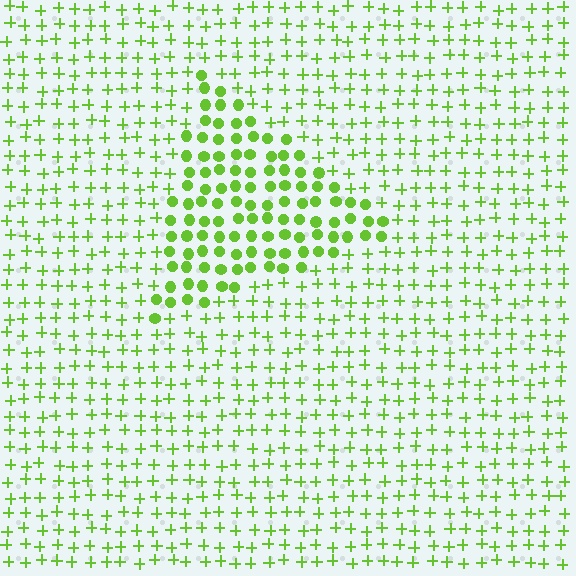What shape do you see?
I see a triangle.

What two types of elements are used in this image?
The image uses circles inside the triangle region and plus signs outside it.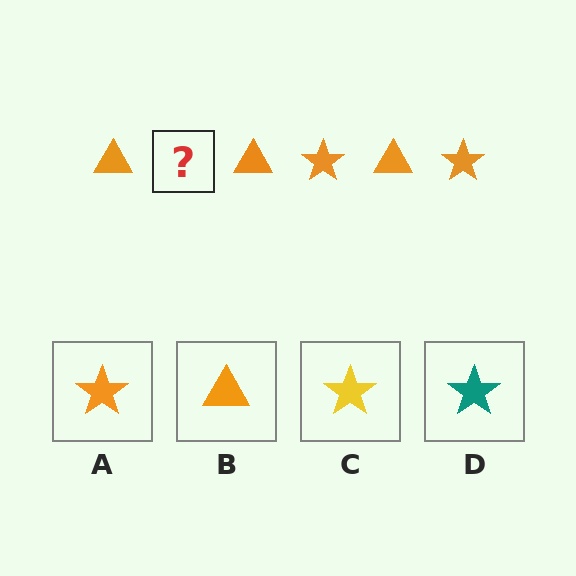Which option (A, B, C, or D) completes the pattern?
A.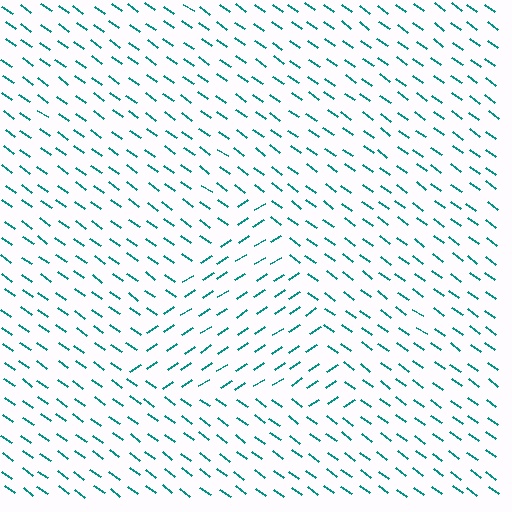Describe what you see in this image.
The image is filled with small teal line segments. A triangle region in the image has lines oriented differently from the surrounding lines, creating a visible texture boundary.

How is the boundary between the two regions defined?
The boundary is defined purely by a change in line orientation (approximately 69 degrees difference). All lines are the same color and thickness.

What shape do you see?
I see a triangle.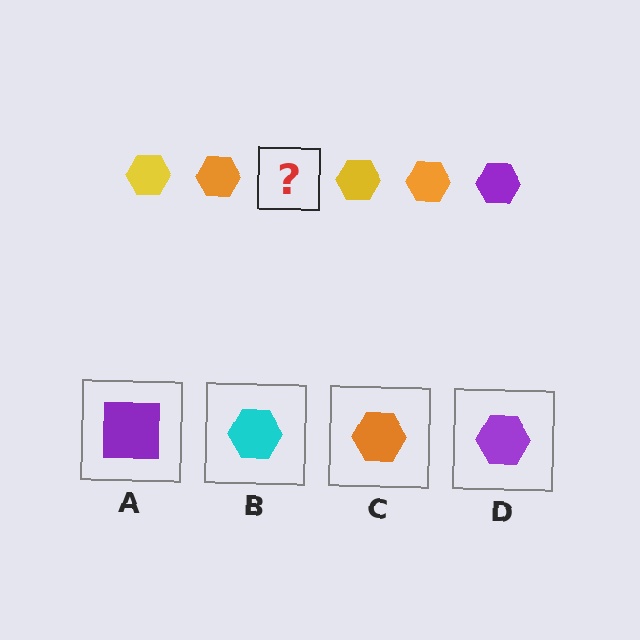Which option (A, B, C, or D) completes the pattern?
D.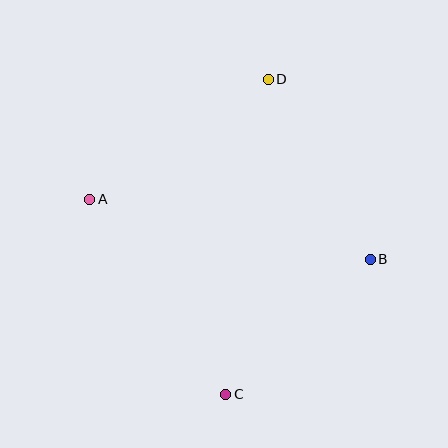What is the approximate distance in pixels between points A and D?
The distance between A and D is approximately 215 pixels.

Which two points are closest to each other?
Points B and C are closest to each other.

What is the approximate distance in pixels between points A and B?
The distance between A and B is approximately 287 pixels.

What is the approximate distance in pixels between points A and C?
The distance between A and C is approximately 238 pixels.